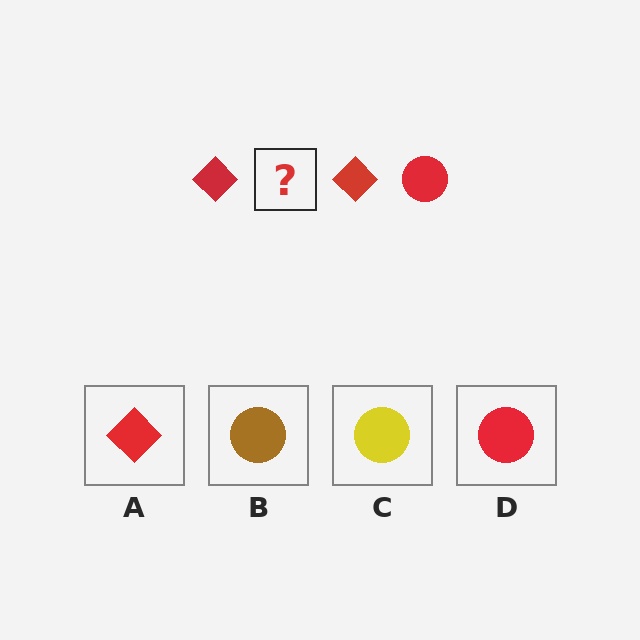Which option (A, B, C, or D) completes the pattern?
D.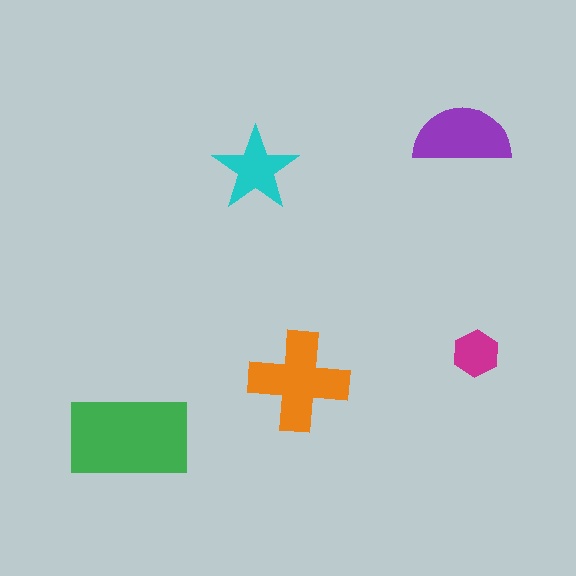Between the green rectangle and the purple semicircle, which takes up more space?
The green rectangle.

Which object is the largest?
The green rectangle.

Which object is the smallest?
The magenta hexagon.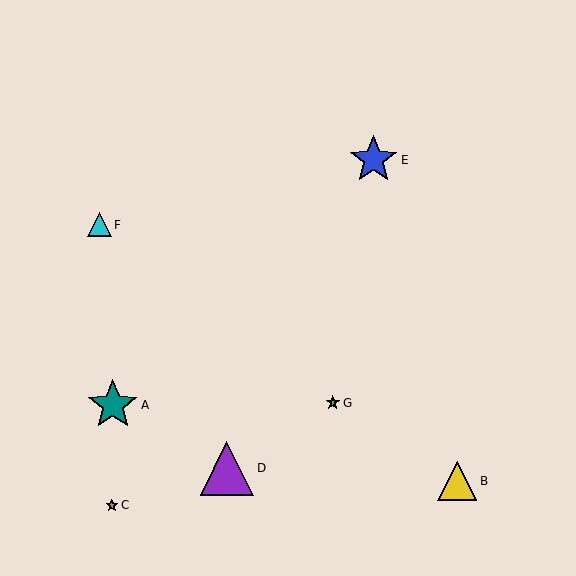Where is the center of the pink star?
The center of the pink star is at (112, 505).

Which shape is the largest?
The purple triangle (labeled D) is the largest.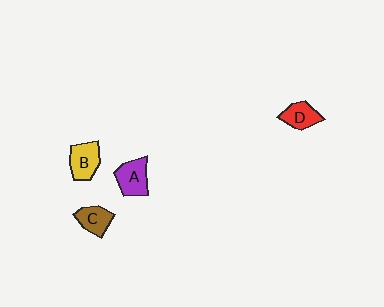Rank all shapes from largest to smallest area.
From largest to smallest: A (purple), B (yellow), D (red), C (brown).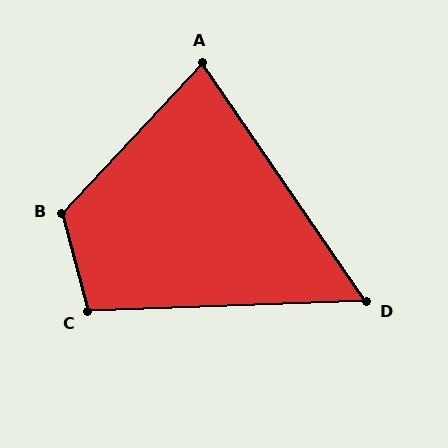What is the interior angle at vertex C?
Approximately 102 degrees (obtuse).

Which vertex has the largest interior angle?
B, at approximately 122 degrees.